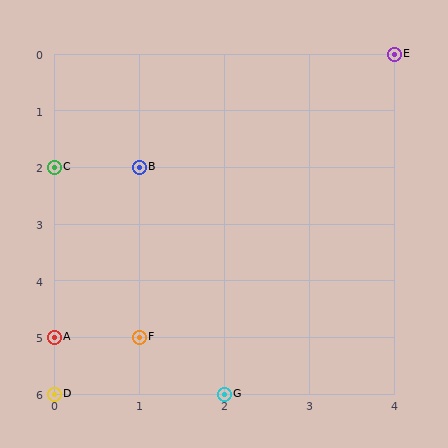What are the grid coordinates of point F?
Point F is at grid coordinates (1, 5).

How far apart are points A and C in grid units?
Points A and C are 3 rows apart.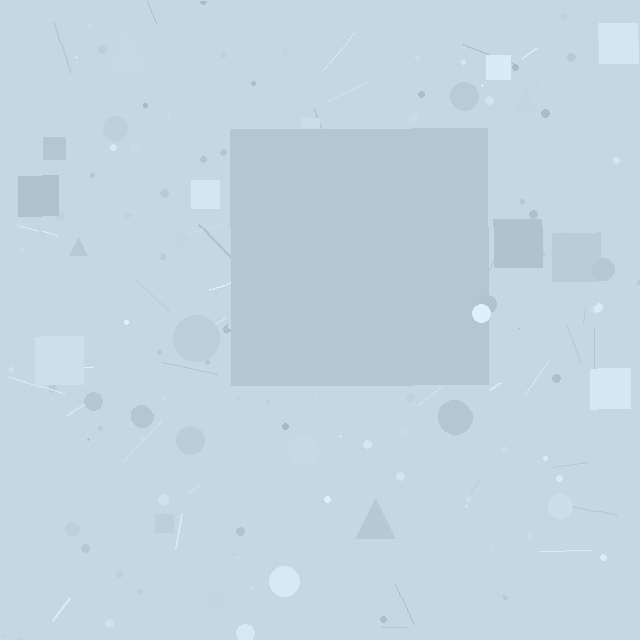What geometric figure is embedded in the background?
A square is embedded in the background.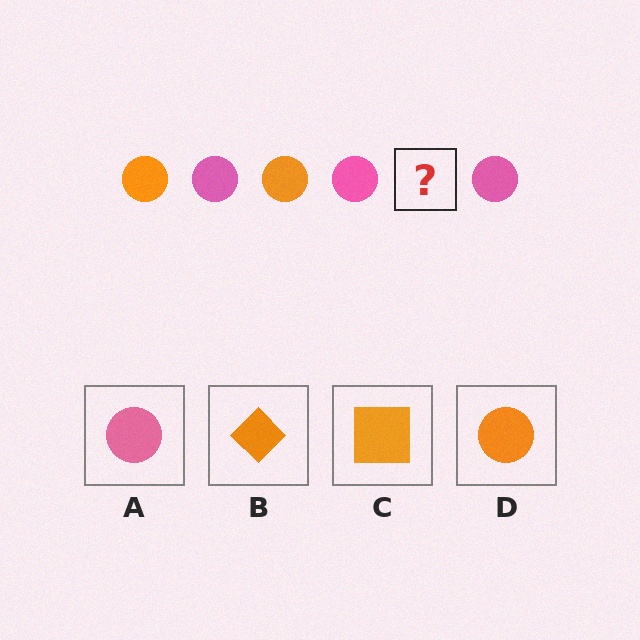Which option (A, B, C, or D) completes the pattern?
D.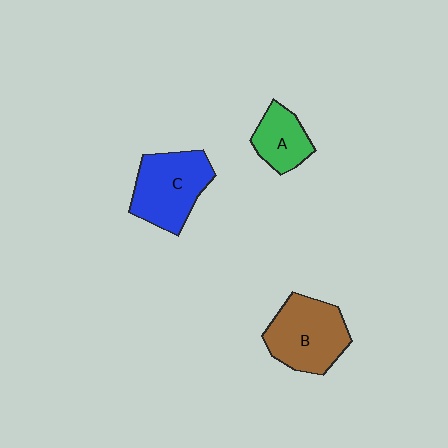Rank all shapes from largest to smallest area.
From largest to smallest: B (brown), C (blue), A (green).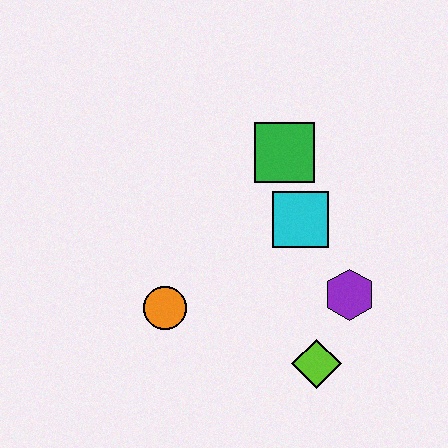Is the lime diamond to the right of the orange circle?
Yes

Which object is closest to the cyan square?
The green square is closest to the cyan square.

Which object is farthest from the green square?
The lime diamond is farthest from the green square.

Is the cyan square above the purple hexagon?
Yes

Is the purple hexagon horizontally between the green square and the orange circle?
No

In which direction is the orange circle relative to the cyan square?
The orange circle is to the left of the cyan square.